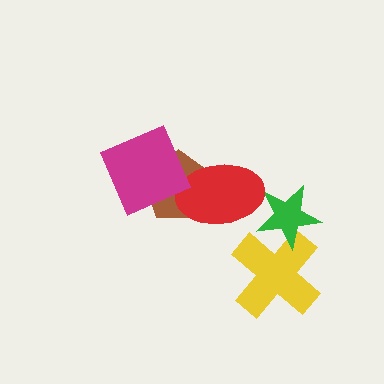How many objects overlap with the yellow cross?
1 object overlaps with the yellow cross.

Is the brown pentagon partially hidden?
Yes, it is partially covered by another shape.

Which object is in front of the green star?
The red ellipse is in front of the green star.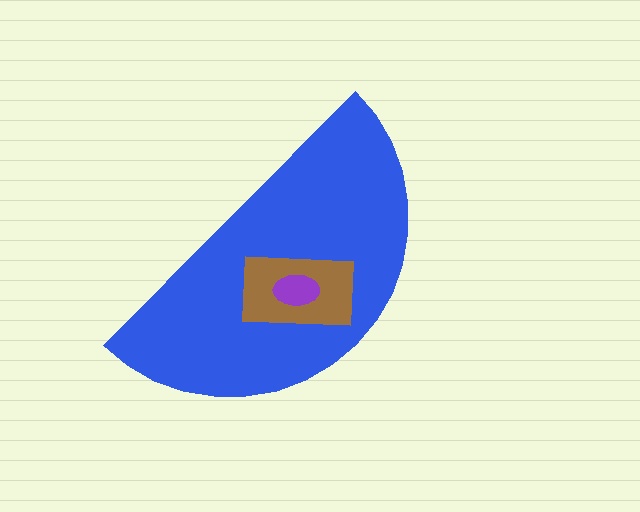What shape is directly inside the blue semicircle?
The brown rectangle.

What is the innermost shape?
The purple ellipse.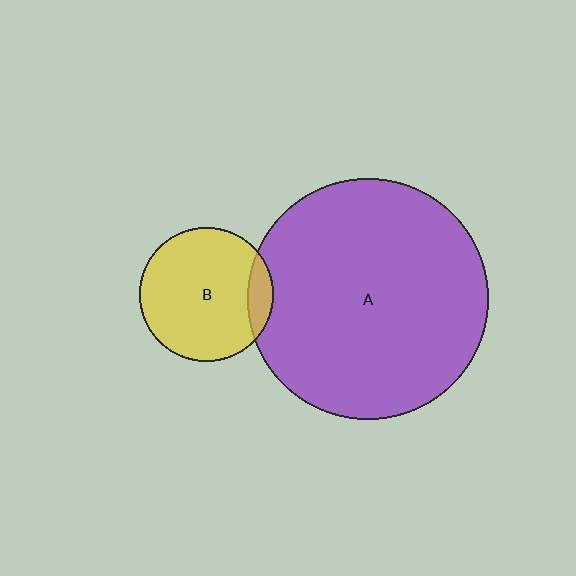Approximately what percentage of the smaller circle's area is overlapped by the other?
Approximately 10%.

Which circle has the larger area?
Circle A (purple).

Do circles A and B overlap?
Yes.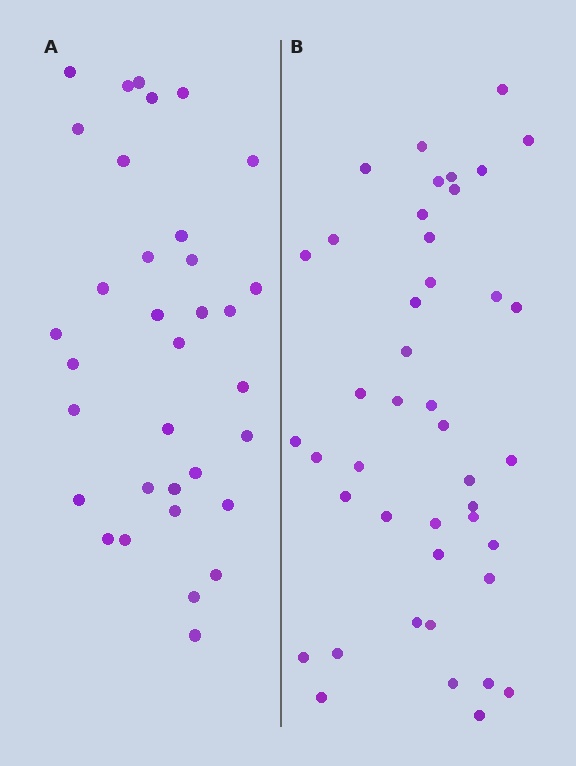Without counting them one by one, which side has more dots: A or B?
Region B (the right region) has more dots.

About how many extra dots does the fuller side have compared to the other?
Region B has roughly 8 or so more dots than region A.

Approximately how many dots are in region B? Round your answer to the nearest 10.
About 40 dots. (The exact count is 43, which rounds to 40.)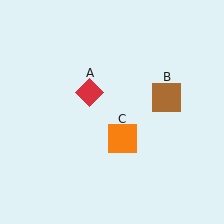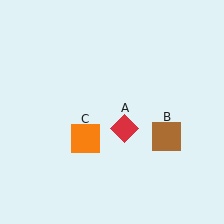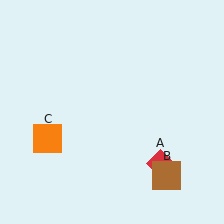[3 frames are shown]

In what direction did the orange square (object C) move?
The orange square (object C) moved left.